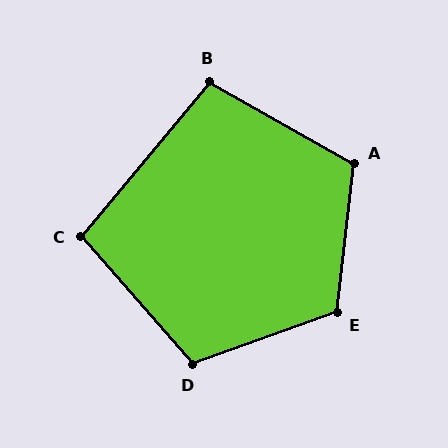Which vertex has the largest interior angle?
E, at approximately 116 degrees.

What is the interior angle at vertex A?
Approximately 113 degrees (obtuse).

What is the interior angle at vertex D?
Approximately 111 degrees (obtuse).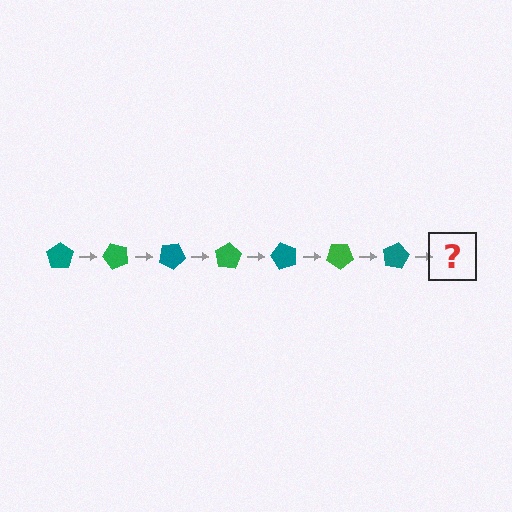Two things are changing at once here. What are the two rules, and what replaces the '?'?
The two rules are that it rotates 50 degrees each step and the color cycles through teal and green. The '?' should be a green pentagon, rotated 350 degrees from the start.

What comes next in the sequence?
The next element should be a green pentagon, rotated 350 degrees from the start.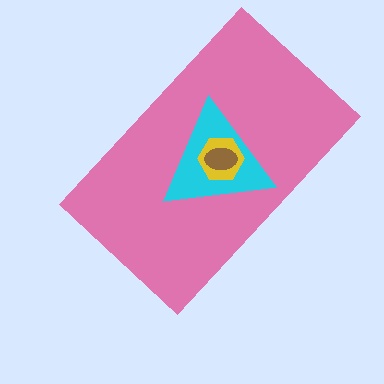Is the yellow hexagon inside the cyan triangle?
Yes.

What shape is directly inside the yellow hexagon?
The brown ellipse.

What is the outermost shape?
The pink rectangle.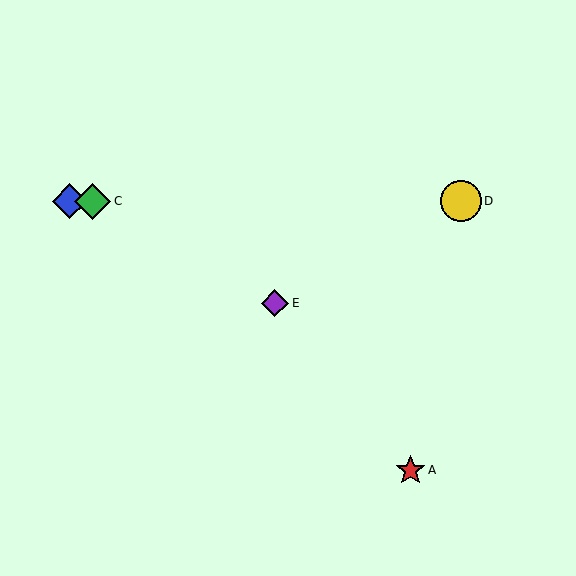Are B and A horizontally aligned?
No, B is at y≈201 and A is at y≈471.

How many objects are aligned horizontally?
3 objects (B, C, D) are aligned horizontally.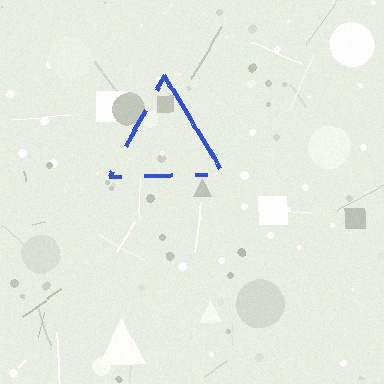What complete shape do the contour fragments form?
The contour fragments form a triangle.